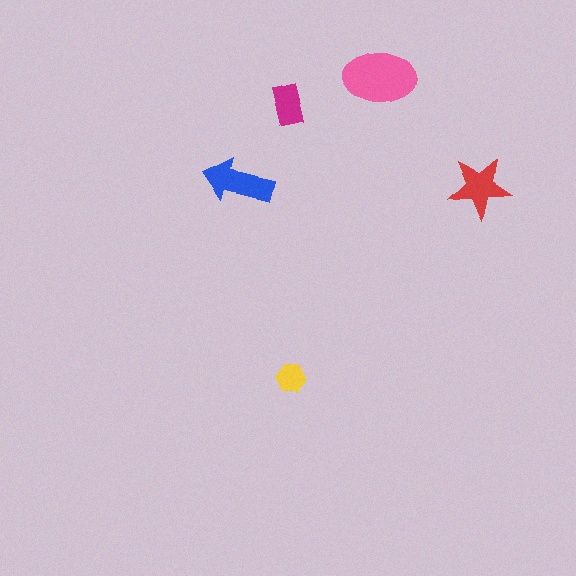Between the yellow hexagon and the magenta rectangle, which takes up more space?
The magenta rectangle.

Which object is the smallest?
The yellow hexagon.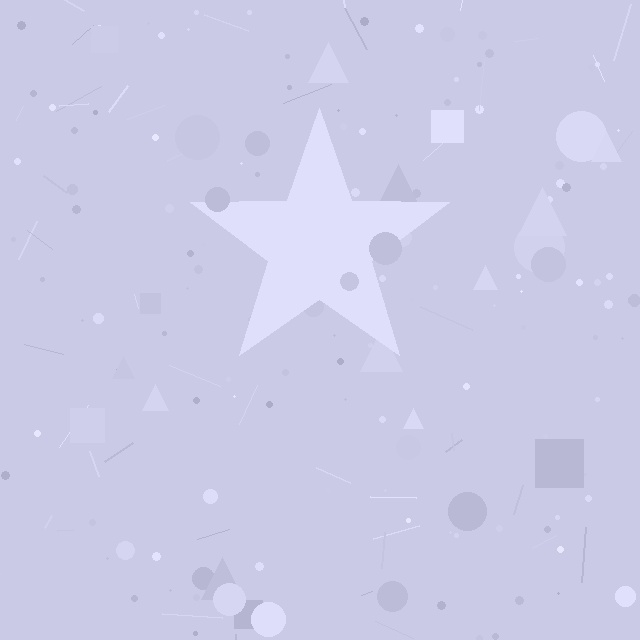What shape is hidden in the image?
A star is hidden in the image.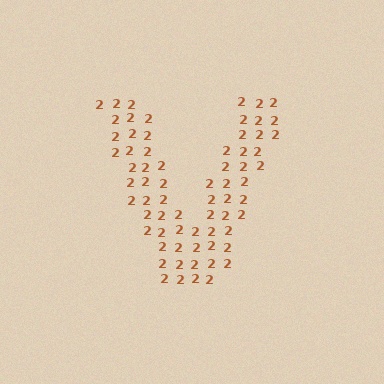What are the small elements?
The small elements are digit 2's.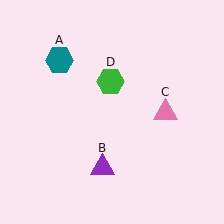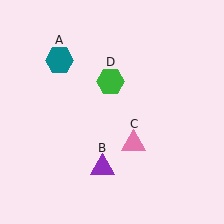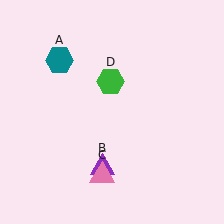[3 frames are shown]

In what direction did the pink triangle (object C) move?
The pink triangle (object C) moved down and to the left.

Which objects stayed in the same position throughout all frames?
Teal hexagon (object A) and purple triangle (object B) and green hexagon (object D) remained stationary.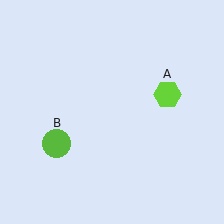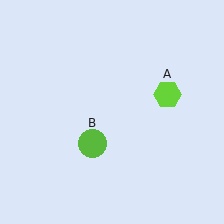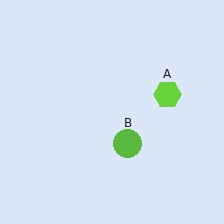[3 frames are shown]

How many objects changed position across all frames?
1 object changed position: lime circle (object B).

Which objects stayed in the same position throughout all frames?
Lime hexagon (object A) remained stationary.